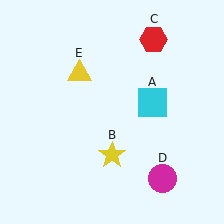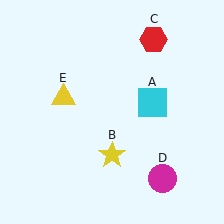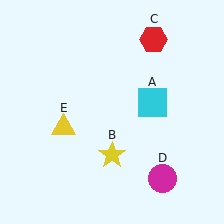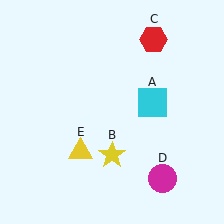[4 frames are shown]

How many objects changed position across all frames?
1 object changed position: yellow triangle (object E).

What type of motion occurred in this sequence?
The yellow triangle (object E) rotated counterclockwise around the center of the scene.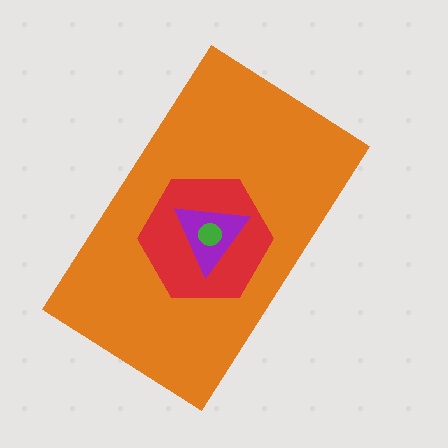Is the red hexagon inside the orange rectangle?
Yes.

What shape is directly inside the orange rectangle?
The red hexagon.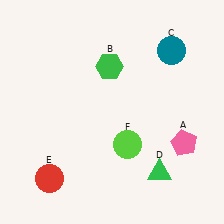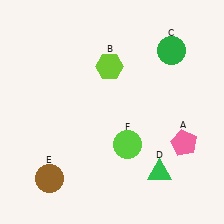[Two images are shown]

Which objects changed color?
B changed from green to lime. C changed from teal to green. E changed from red to brown.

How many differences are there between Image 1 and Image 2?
There are 3 differences between the two images.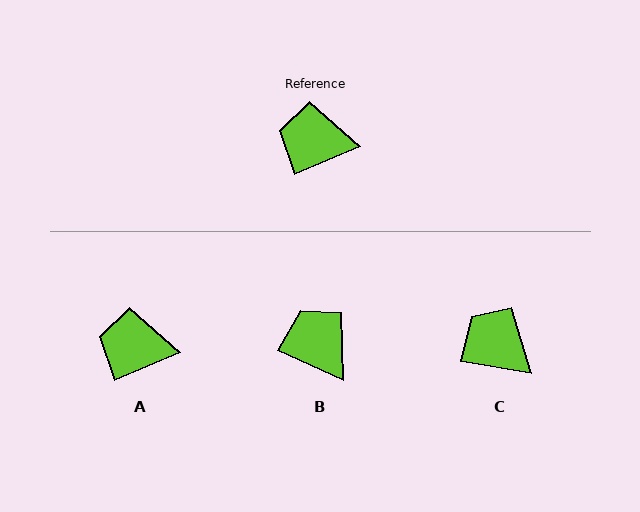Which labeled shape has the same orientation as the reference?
A.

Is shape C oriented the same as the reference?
No, it is off by about 32 degrees.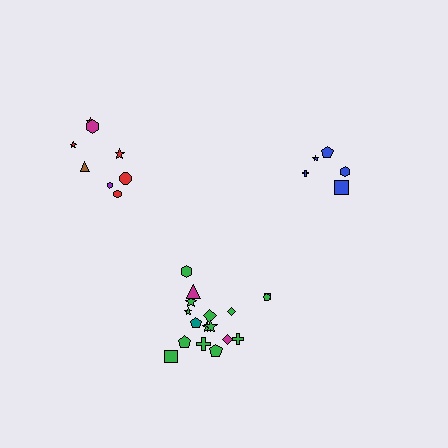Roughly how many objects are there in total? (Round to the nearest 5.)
Roughly 30 objects in total.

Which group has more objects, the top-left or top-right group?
The top-left group.